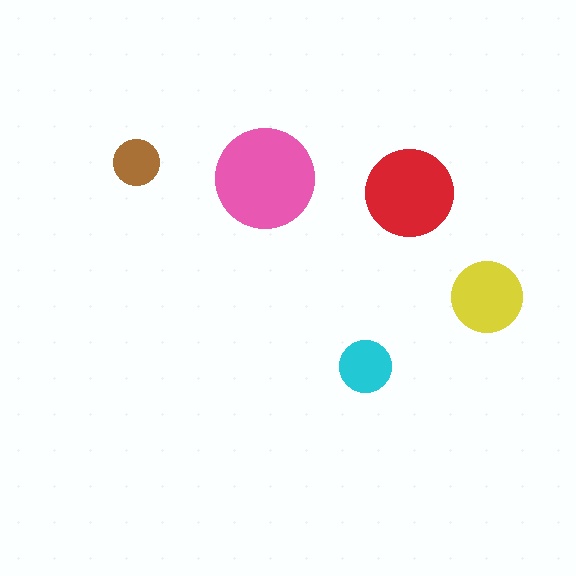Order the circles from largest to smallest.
the pink one, the red one, the yellow one, the cyan one, the brown one.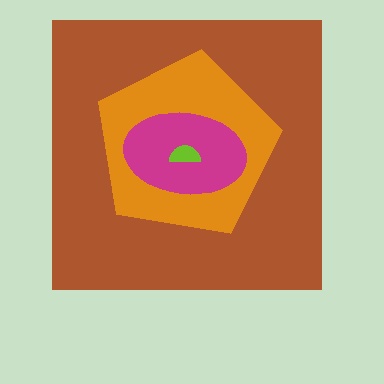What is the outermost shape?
The brown square.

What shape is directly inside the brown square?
The orange pentagon.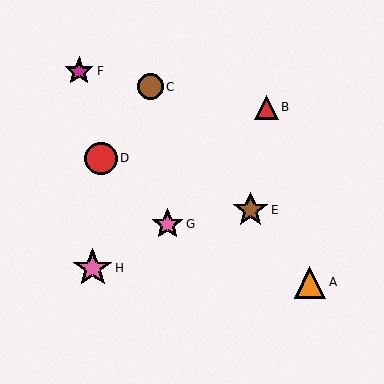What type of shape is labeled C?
Shape C is a brown circle.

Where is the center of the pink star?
The center of the pink star is at (93, 268).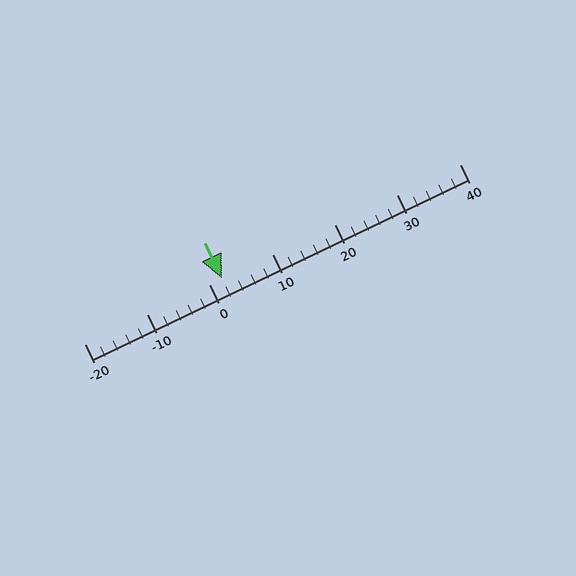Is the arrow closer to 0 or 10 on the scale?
The arrow is closer to 0.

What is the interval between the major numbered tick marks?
The major tick marks are spaced 10 units apart.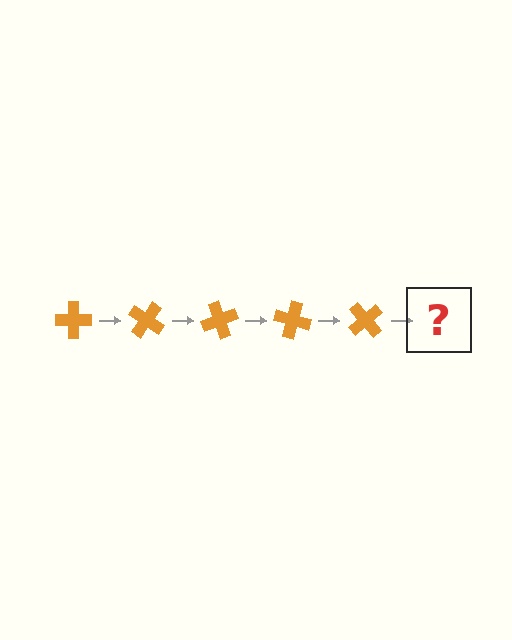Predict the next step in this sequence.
The next step is an orange cross rotated 175 degrees.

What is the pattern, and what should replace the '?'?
The pattern is that the cross rotates 35 degrees each step. The '?' should be an orange cross rotated 175 degrees.